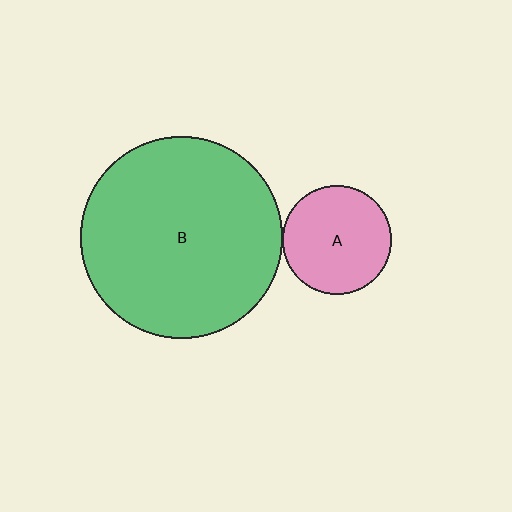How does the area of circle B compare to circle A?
Approximately 3.5 times.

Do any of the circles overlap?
No, none of the circles overlap.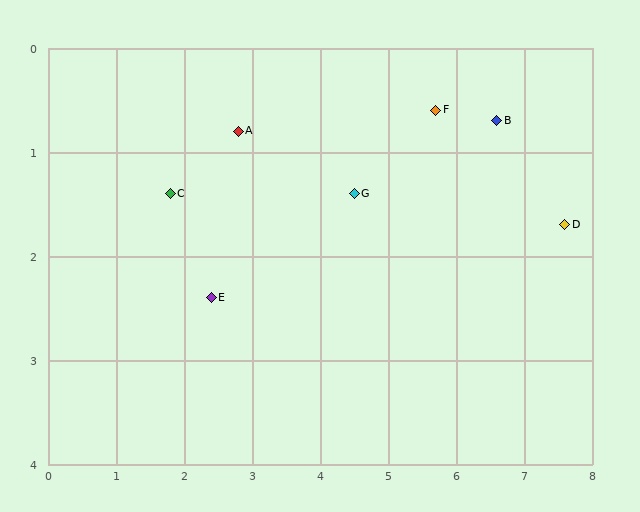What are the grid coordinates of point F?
Point F is at approximately (5.7, 0.6).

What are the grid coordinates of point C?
Point C is at approximately (1.8, 1.4).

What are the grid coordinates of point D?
Point D is at approximately (7.6, 1.7).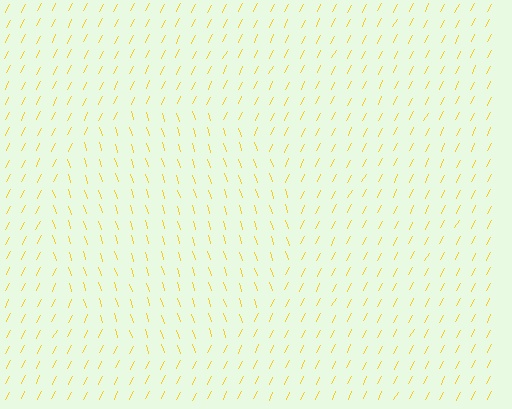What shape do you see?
I see a circle.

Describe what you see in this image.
The image is filled with small yellow line segments. A circle region in the image has lines oriented differently from the surrounding lines, creating a visible texture boundary.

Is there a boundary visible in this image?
Yes, there is a texture boundary formed by a change in line orientation.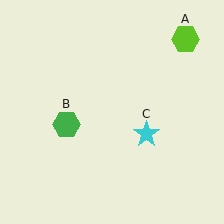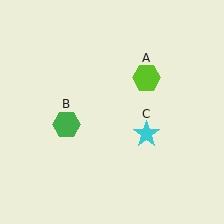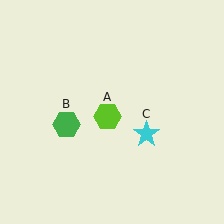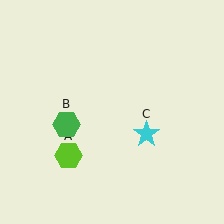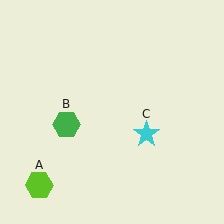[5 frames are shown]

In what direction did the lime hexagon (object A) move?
The lime hexagon (object A) moved down and to the left.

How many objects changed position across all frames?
1 object changed position: lime hexagon (object A).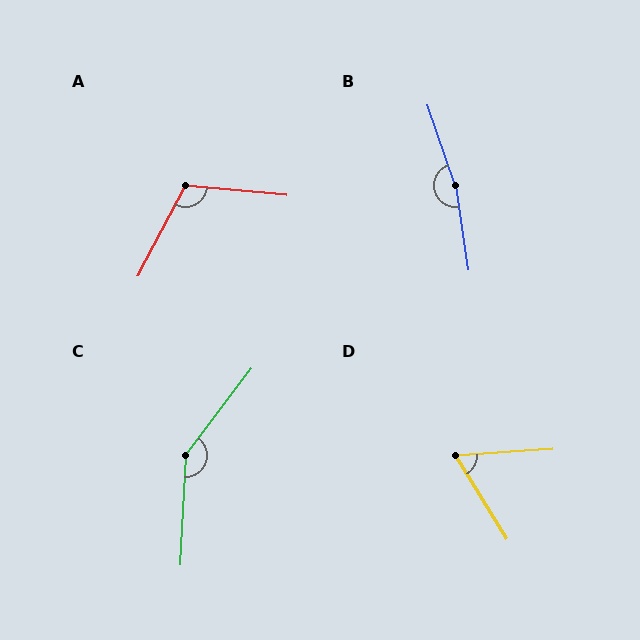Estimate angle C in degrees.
Approximately 146 degrees.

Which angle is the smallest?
D, at approximately 62 degrees.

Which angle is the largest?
B, at approximately 170 degrees.